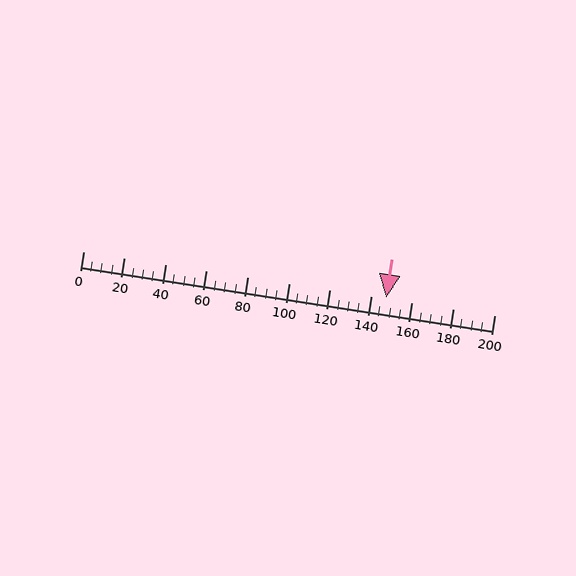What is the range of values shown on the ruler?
The ruler shows values from 0 to 200.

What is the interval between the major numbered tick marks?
The major tick marks are spaced 20 units apart.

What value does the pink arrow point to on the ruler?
The pink arrow points to approximately 147.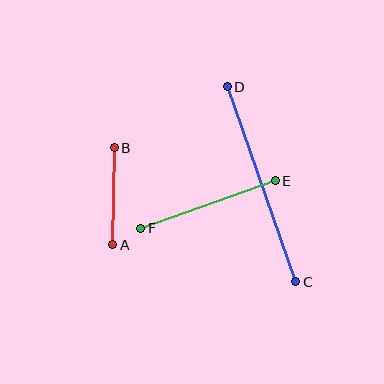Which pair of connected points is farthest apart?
Points C and D are farthest apart.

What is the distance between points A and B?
The distance is approximately 97 pixels.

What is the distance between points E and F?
The distance is approximately 143 pixels.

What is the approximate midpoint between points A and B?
The midpoint is at approximately (113, 196) pixels.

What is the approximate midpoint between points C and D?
The midpoint is at approximately (261, 184) pixels.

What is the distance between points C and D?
The distance is approximately 206 pixels.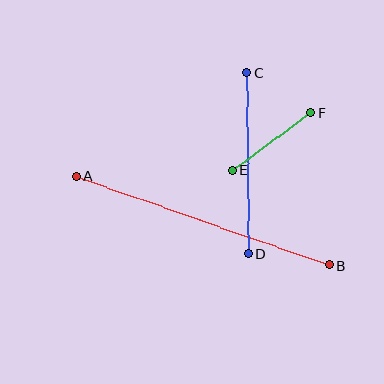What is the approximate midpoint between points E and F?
The midpoint is at approximately (272, 141) pixels.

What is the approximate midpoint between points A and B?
The midpoint is at approximately (203, 221) pixels.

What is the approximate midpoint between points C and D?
The midpoint is at approximately (248, 163) pixels.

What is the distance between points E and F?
The distance is approximately 97 pixels.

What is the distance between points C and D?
The distance is approximately 181 pixels.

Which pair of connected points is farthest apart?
Points A and B are farthest apart.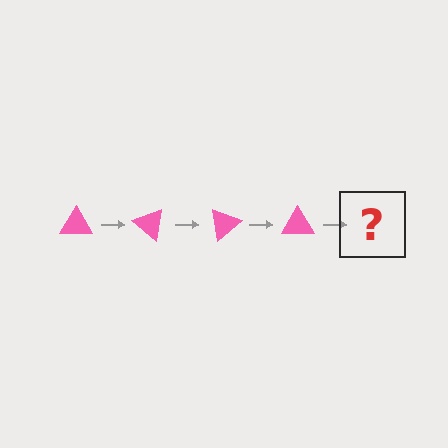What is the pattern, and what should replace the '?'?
The pattern is that the triangle rotates 40 degrees each step. The '?' should be a pink triangle rotated 160 degrees.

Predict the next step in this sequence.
The next step is a pink triangle rotated 160 degrees.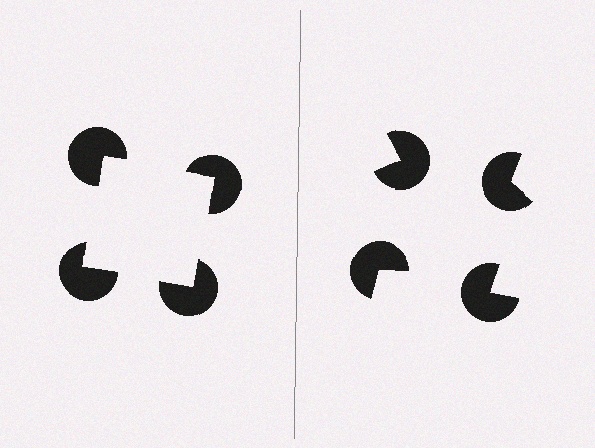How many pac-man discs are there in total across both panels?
8 — 4 on each side.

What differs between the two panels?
The pac-man discs are positioned identically on both sides; only the wedge orientations differ. On the left they align to a square; on the right they are misaligned.